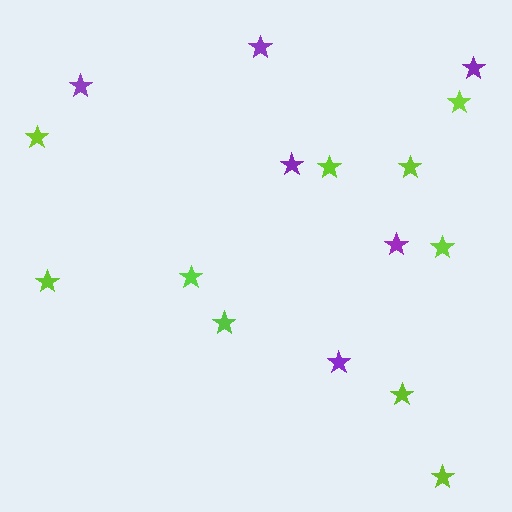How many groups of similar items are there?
There are 2 groups: one group of purple stars (6) and one group of lime stars (10).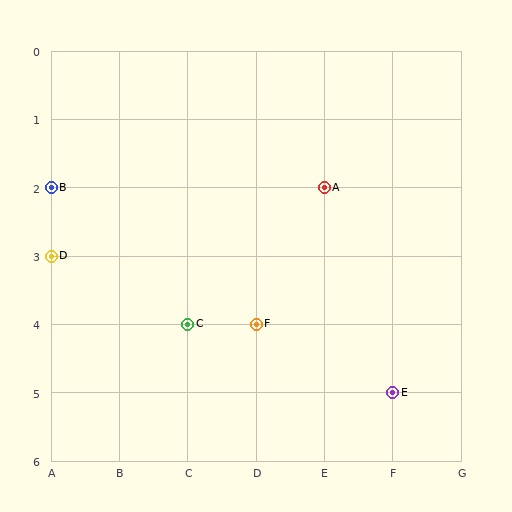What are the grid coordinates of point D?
Point D is at grid coordinates (A, 3).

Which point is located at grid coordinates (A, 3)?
Point D is at (A, 3).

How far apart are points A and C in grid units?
Points A and C are 2 columns and 2 rows apart (about 2.8 grid units diagonally).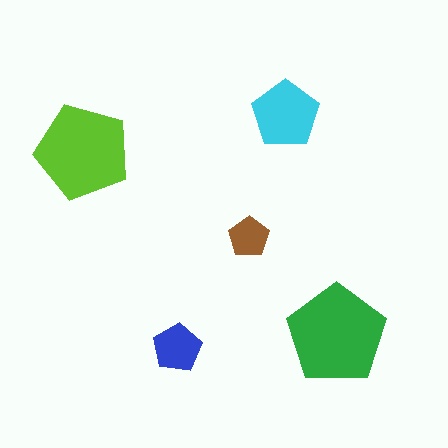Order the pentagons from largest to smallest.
the green one, the lime one, the cyan one, the blue one, the brown one.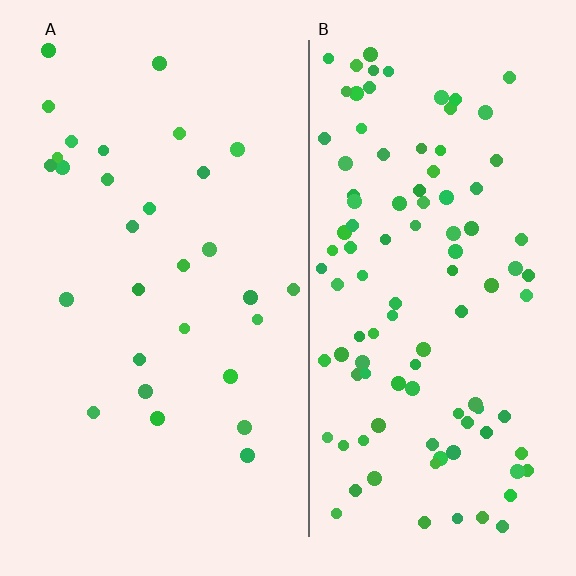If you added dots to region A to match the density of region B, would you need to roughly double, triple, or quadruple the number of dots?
Approximately quadruple.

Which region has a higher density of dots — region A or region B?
B (the right).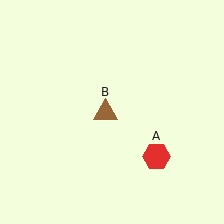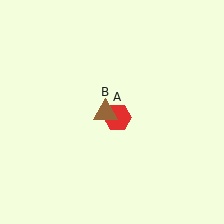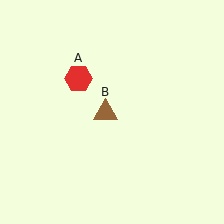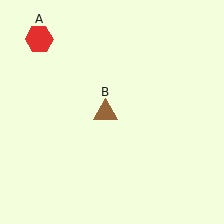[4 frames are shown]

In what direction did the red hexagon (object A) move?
The red hexagon (object A) moved up and to the left.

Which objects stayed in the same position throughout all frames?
Brown triangle (object B) remained stationary.